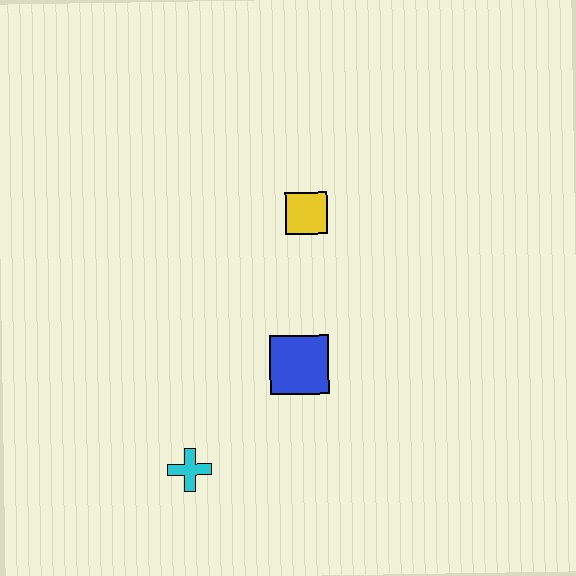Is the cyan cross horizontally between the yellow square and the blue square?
No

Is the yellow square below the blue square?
No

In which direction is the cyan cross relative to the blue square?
The cyan cross is to the left of the blue square.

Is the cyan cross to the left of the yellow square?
Yes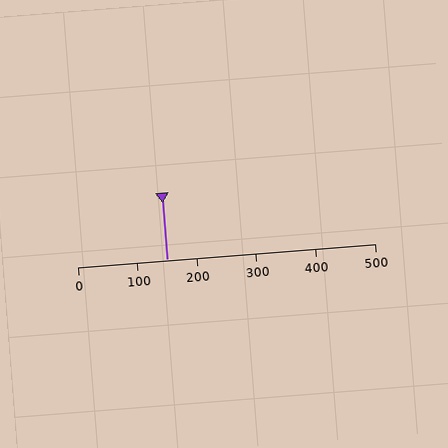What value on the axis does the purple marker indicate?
The marker indicates approximately 150.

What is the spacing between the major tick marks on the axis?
The major ticks are spaced 100 apart.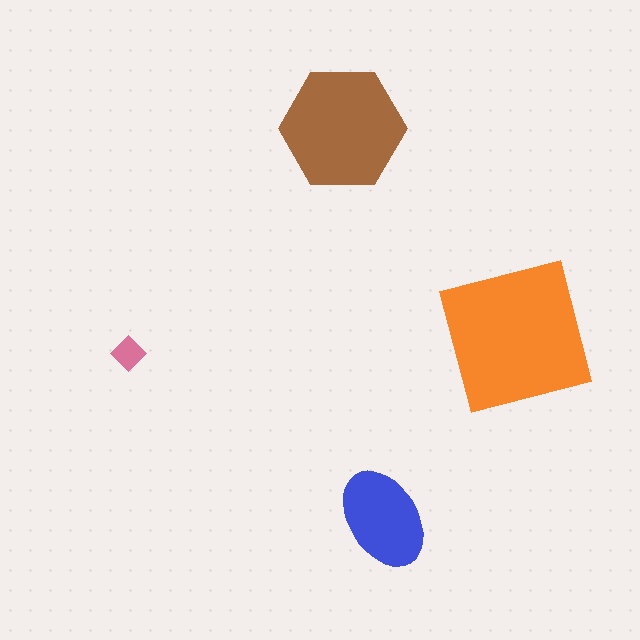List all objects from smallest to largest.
The pink diamond, the blue ellipse, the brown hexagon, the orange square.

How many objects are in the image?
There are 4 objects in the image.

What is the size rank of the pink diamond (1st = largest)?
4th.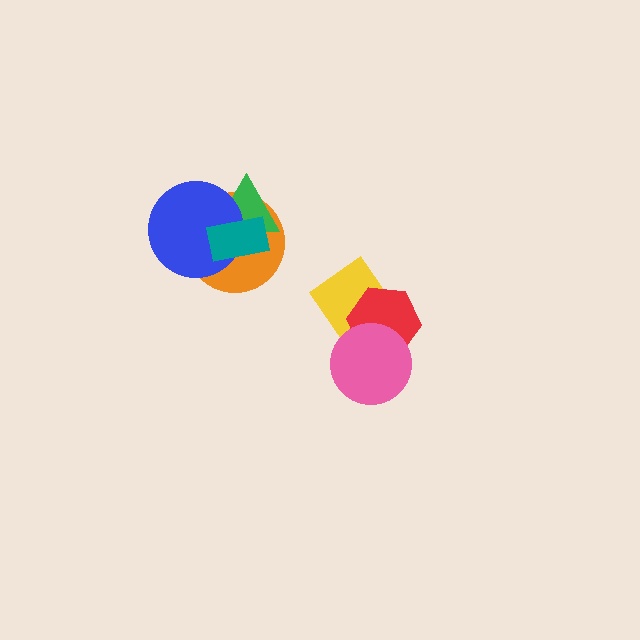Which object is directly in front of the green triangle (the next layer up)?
The blue circle is directly in front of the green triangle.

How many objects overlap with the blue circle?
3 objects overlap with the blue circle.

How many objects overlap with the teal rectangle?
3 objects overlap with the teal rectangle.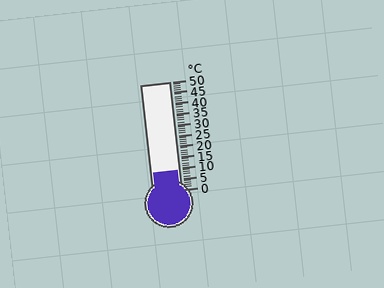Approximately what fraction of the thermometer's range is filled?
The thermometer is filled to approximately 20% of its range.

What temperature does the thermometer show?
The thermometer shows approximately 9°C.